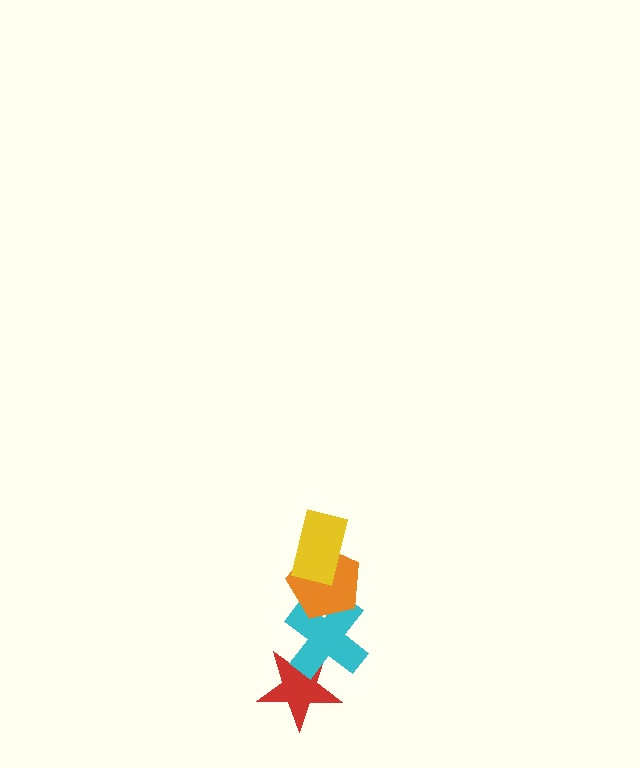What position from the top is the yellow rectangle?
The yellow rectangle is 1st from the top.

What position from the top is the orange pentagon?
The orange pentagon is 2nd from the top.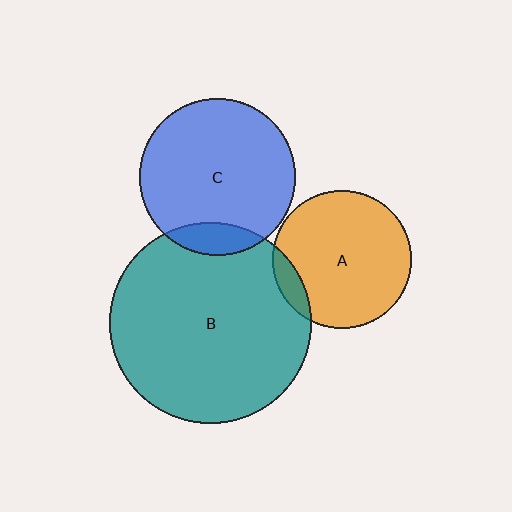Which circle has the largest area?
Circle B (teal).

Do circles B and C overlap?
Yes.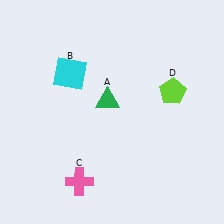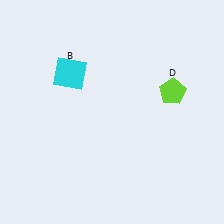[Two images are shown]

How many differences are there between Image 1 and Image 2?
There are 2 differences between the two images.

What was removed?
The green triangle (A), the pink cross (C) were removed in Image 2.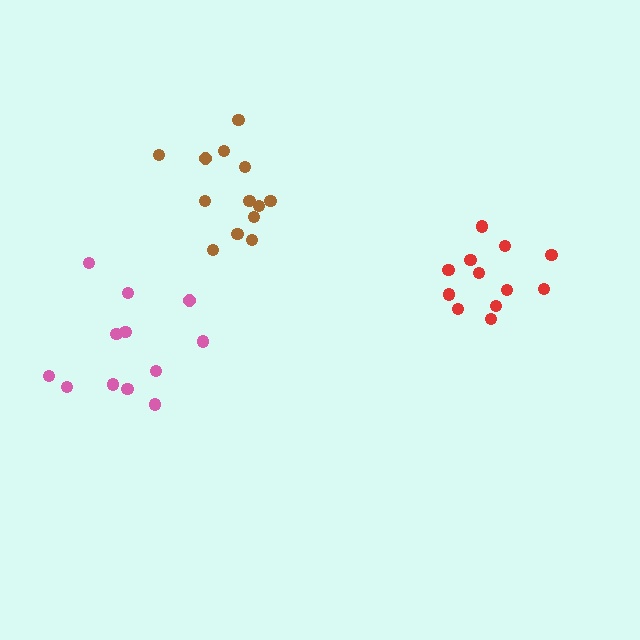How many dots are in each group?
Group 1: 12 dots, Group 2: 12 dots, Group 3: 13 dots (37 total).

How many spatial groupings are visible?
There are 3 spatial groupings.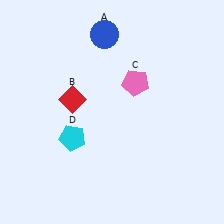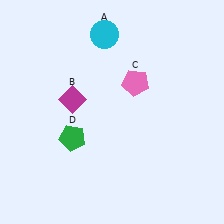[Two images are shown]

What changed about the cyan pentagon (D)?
In Image 1, D is cyan. In Image 2, it changed to green.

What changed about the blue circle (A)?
In Image 1, A is blue. In Image 2, it changed to cyan.